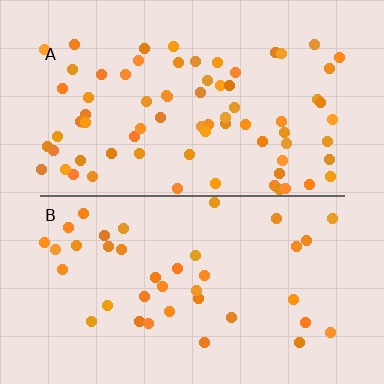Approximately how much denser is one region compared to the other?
Approximately 1.9× — region A over region B.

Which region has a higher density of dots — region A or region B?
A (the top).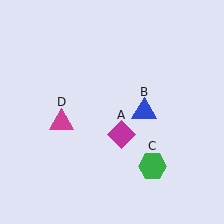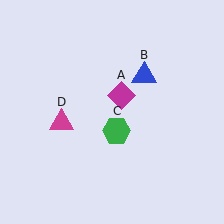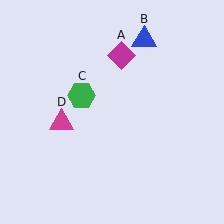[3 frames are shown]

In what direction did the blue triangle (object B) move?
The blue triangle (object B) moved up.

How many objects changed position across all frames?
3 objects changed position: magenta diamond (object A), blue triangle (object B), green hexagon (object C).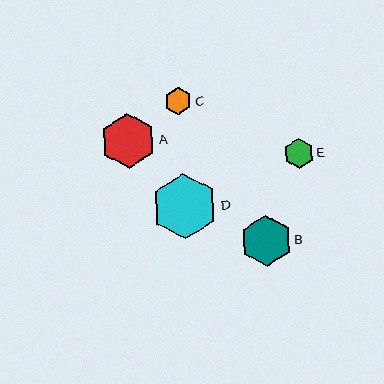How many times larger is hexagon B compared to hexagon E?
Hexagon B is approximately 1.7 times the size of hexagon E.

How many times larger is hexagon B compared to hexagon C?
Hexagon B is approximately 1.9 times the size of hexagon C.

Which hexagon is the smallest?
Hexagon C is the smallest with a size of approximately 27 pixels.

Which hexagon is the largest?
Hexagon D is the largest with a size of approximately 66 pixels.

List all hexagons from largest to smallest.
From largest to smallest: D, A, B, E, C.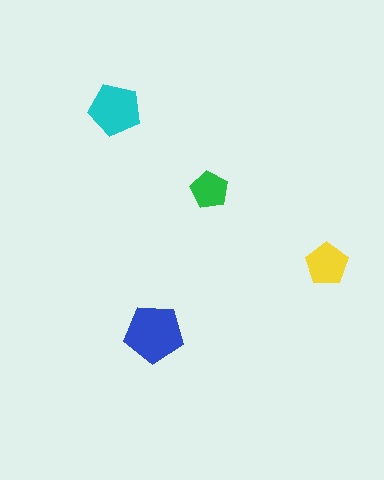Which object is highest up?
The cyan pentagon is topmost.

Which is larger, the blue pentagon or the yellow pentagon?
The blue one.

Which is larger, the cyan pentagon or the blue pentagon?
The blue one.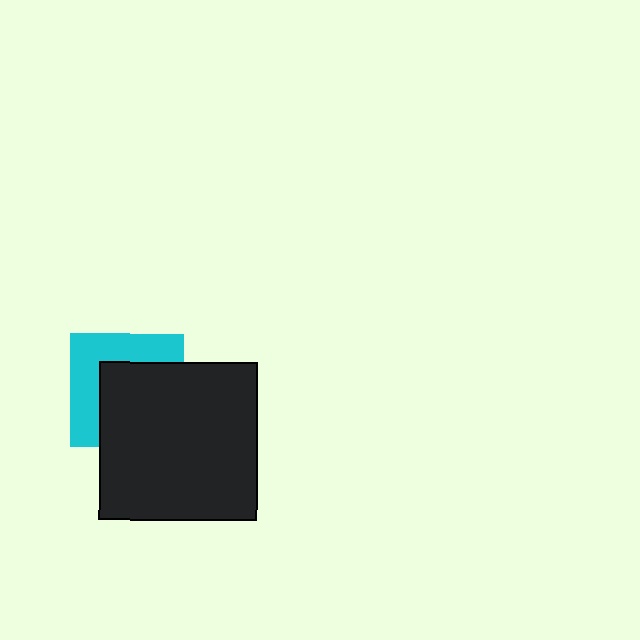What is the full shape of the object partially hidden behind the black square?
The partially hidden object is a cyan square.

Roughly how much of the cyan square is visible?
A small part of it is visible (roughly 44%).